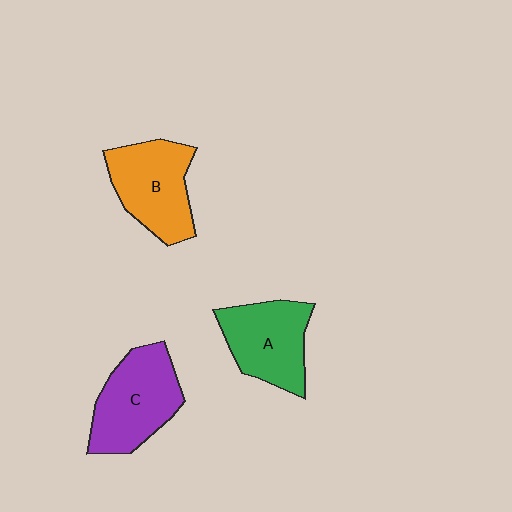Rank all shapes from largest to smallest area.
From largest to smallest: C (purple), B (orange), A (green).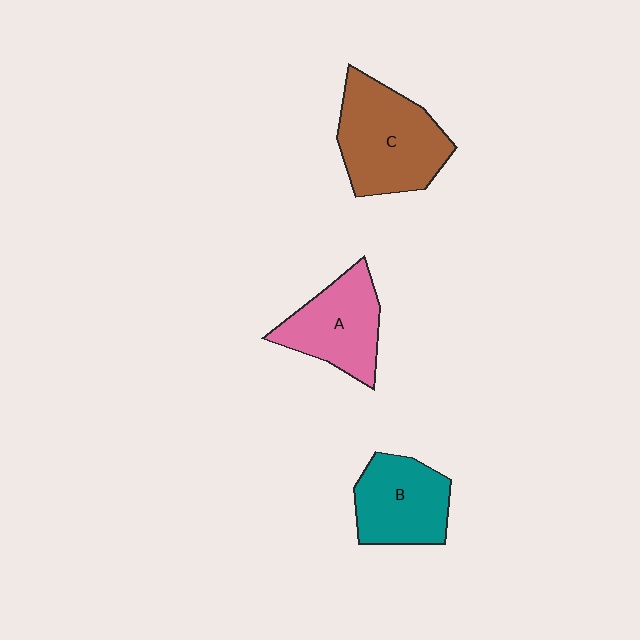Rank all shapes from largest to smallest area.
From largest to smallest: C (brown), A (pink), B (teal).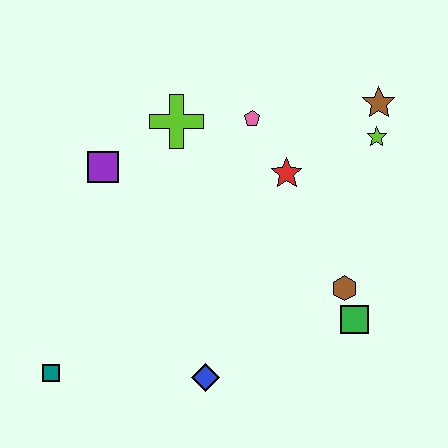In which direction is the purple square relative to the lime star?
The purple square is to the left of the lime star.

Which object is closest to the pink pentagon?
The red star is closest to the pink pentagon.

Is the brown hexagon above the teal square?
Yes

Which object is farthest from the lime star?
The teal square is farthest from the lime star.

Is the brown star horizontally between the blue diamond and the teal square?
No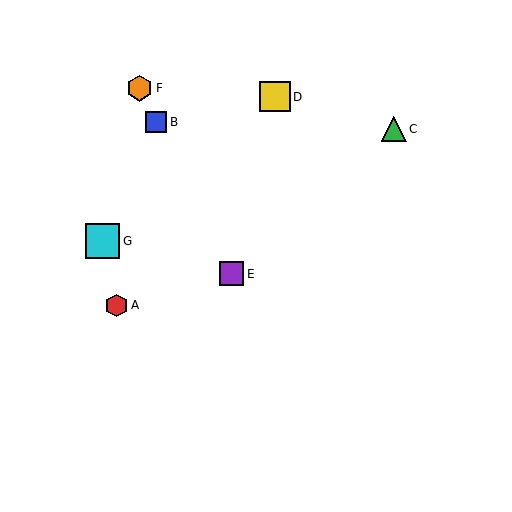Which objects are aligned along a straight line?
Objects B, E, F are aligned along a straight line.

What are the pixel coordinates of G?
Object G is at (102, 241).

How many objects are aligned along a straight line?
3 objects (B, E, F) are aligned along a straight line.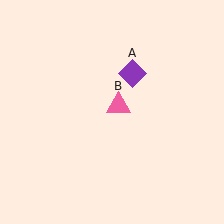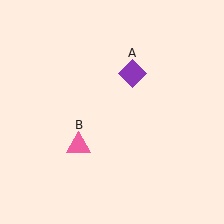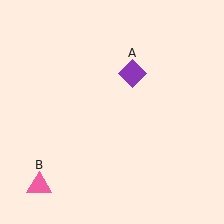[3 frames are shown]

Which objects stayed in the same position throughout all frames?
Purple diamond (object A) remained stationary.